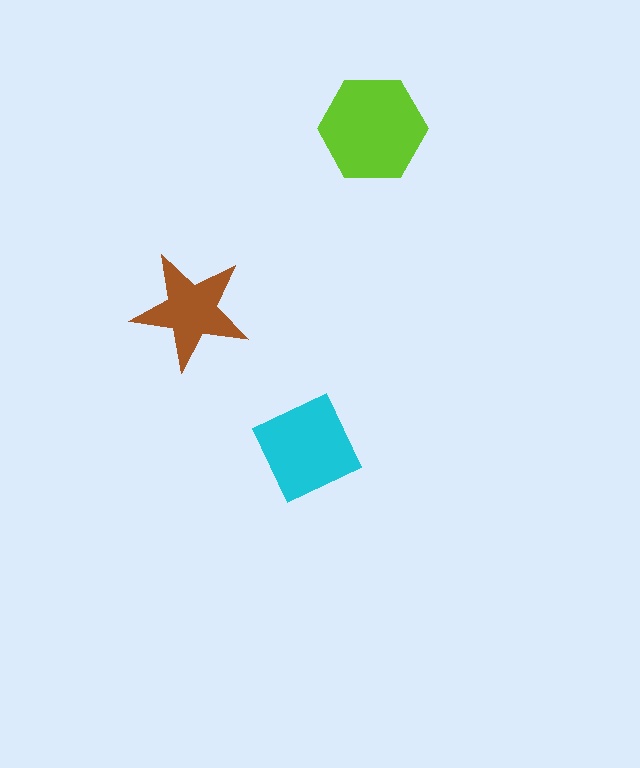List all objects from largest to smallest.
The lime hexagon, the cyan diamond, the brown star.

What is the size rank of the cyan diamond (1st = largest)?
2nd.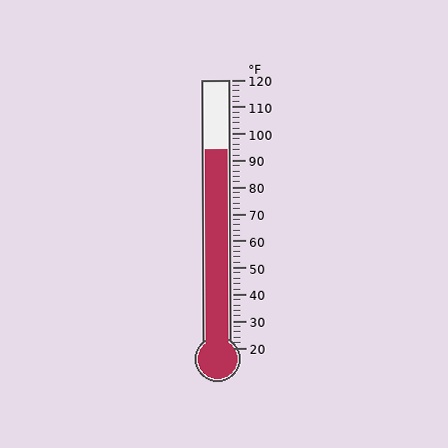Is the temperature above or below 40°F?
The temperature is above 40°F.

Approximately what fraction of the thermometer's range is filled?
The thermometer is filled to approximately 75% of its range.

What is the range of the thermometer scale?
The thermometer scale ranges from 20°F to 120°F.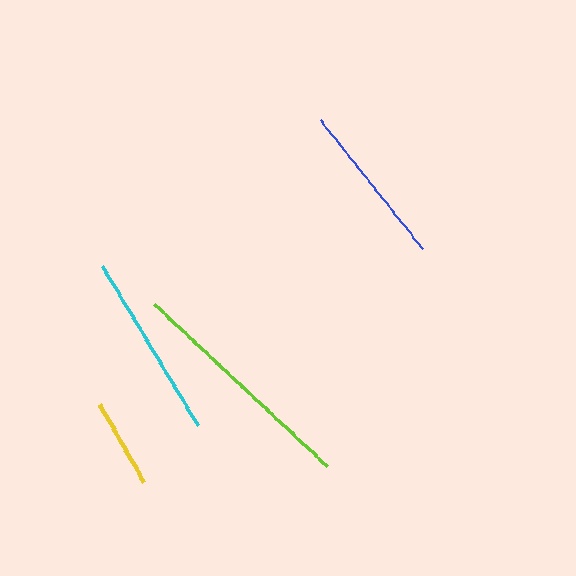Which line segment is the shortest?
The yellow line is the shortest at approximately 90 pixels.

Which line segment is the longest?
The lime line is the longest at approximately 237 pixels.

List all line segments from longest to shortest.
From longest to shortest: lime, cyan, blue, yellow.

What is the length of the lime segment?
The lime segment is approximately 237 pixels long.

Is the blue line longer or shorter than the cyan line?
The cyan line is longer than the blue line.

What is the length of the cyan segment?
The cyan segment is approximately 186 pixels long.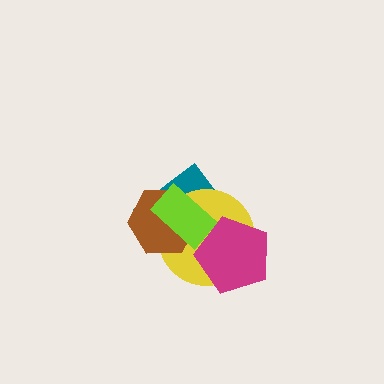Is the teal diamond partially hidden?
Yes, it is partially covered by another shape.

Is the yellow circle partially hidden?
Yes, it is partially covered by another shape.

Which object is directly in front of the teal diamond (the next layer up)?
The yellow circle is directly in front of the teal diamond.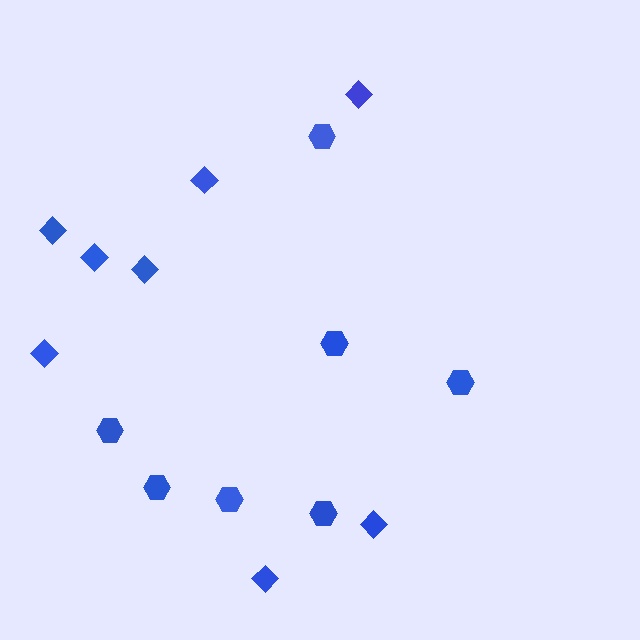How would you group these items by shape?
There are 2 groups: one group of diamonds (8) and one group of hexagons (7).